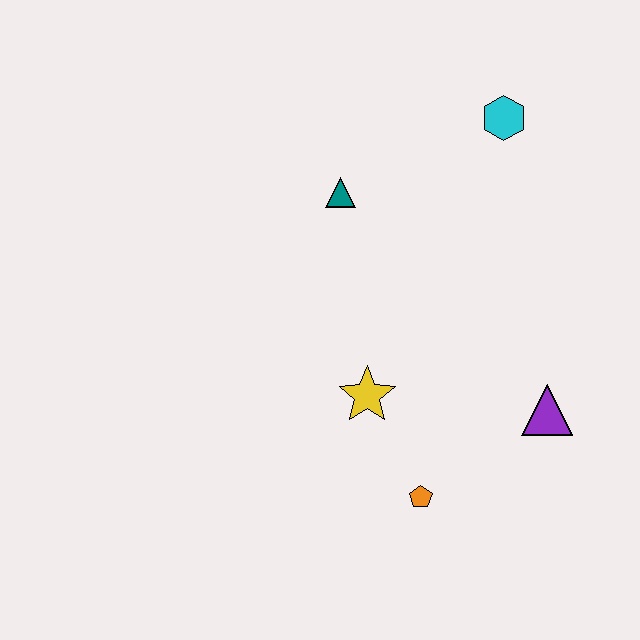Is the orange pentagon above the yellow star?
No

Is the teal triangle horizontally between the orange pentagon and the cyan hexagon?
No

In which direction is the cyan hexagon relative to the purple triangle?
The cyan hexagon is above the purple triangle.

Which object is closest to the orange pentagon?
The yellow star is closest to the orange pentagon.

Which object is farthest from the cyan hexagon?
The orange pentagon is farthest from the cyan hexagon.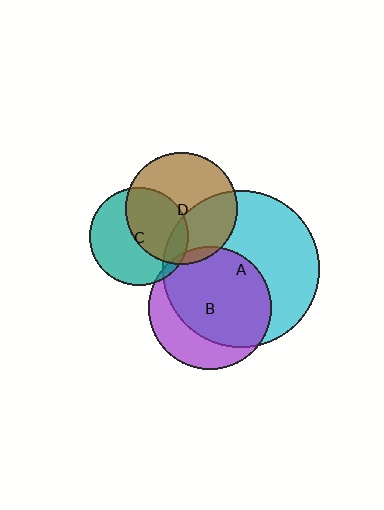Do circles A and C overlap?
Yes.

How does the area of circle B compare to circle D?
Approximately 1.2 times.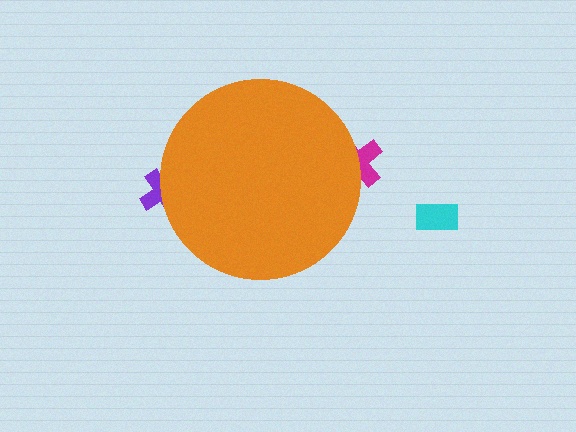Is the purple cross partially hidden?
Yes, the purple cross is partially hidden behind the orange circle.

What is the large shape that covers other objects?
An orange circle.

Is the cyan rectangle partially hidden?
No, the cyan rectangle is fully visible.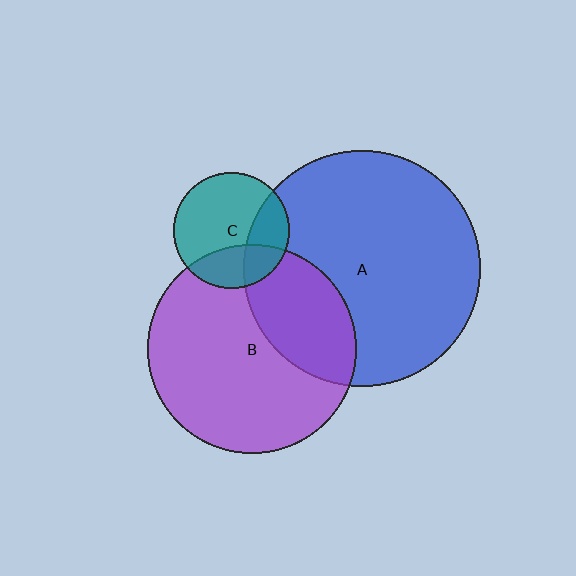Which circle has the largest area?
Circle A (blue).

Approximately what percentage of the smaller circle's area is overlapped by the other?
Approximately 25%.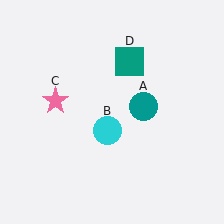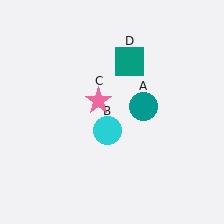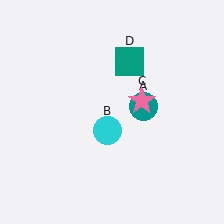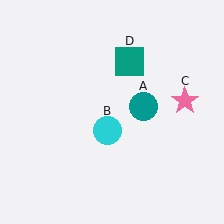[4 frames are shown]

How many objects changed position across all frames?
1 object changed position: pink star (object C).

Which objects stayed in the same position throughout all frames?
Teal circle (object A) and cyan circle (object B) and teal square (object D) remained stationary.